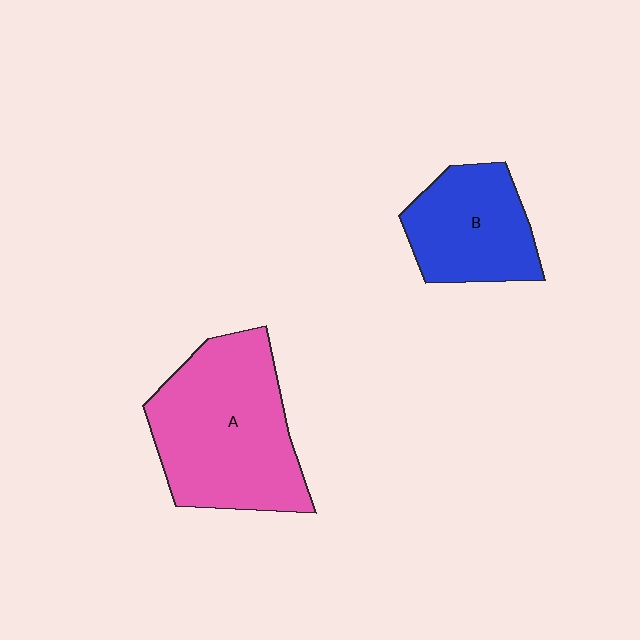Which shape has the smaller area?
Shape B (blue).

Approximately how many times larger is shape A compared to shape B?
Approximately 1.6 times.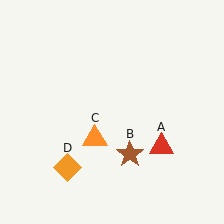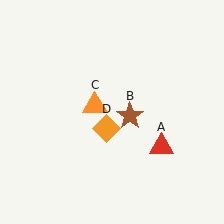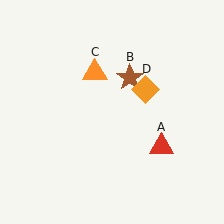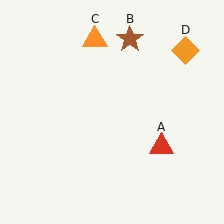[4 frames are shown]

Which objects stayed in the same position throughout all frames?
Red triangle (object A) remained stationary.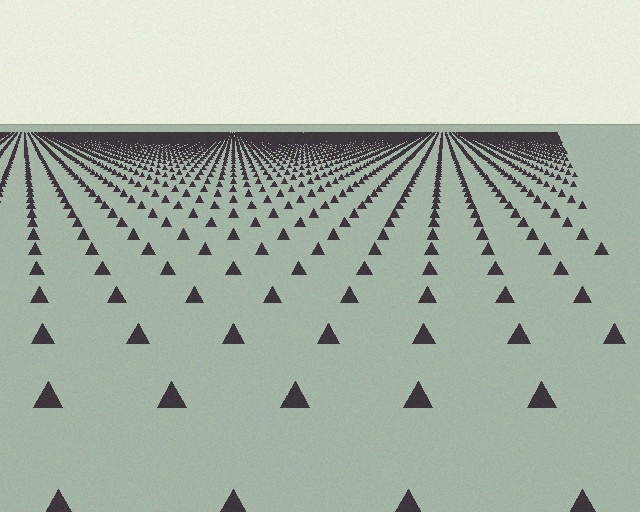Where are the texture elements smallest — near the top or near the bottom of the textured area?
Near the top.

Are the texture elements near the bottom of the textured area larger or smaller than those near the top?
Larger. Near the bottom, elements are closer to the viewer and appear at a bigger on-screen size.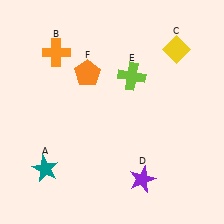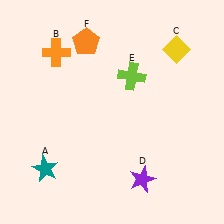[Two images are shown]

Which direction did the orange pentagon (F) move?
The orange pentagon (F) moved up.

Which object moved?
The orange pentagon (F) moved up.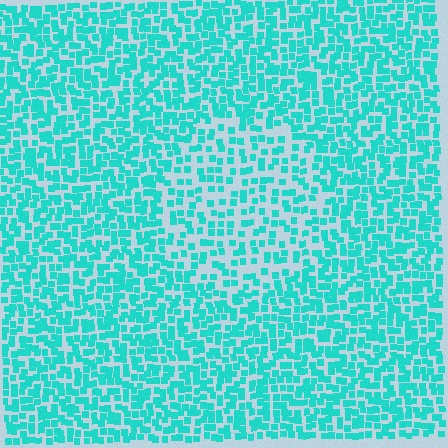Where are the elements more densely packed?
The elements are more densely packed outside the circle boundary.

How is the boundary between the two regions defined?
The boundary is defined by a change in element density (approximately 1.7x ratio). All elements are the same color, size, and shape.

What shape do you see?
I see a circle.